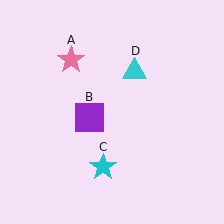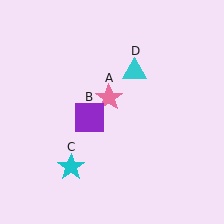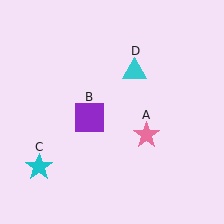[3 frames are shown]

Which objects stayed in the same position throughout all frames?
Purple square (object B) and cyan triangle (object D) remained stationary.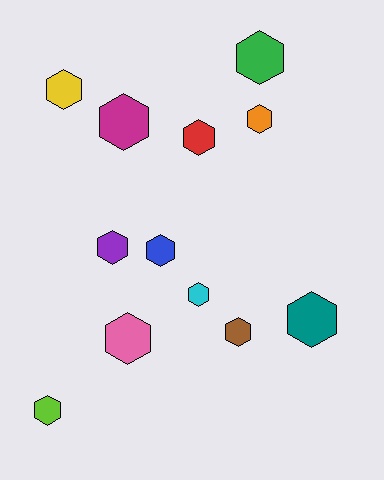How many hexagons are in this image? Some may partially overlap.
There are 12 hexagons.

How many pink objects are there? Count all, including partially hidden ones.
There is 1 pink object.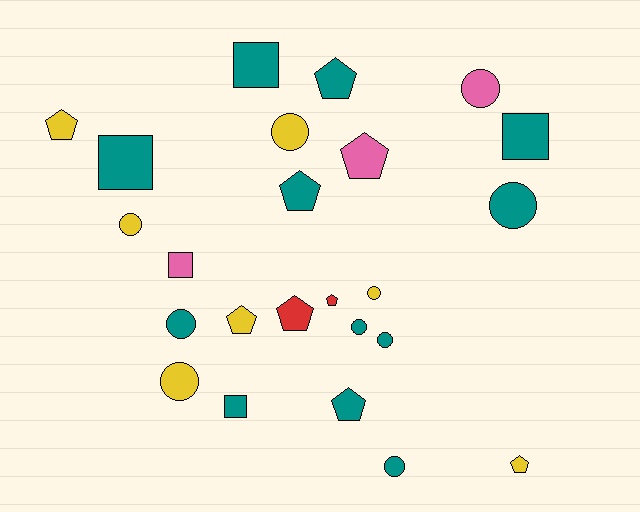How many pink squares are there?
There is 1 pink square.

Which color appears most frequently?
Teal, with 12 objects.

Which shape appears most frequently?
Circle, with 10 objects.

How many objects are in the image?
There are 24 objects.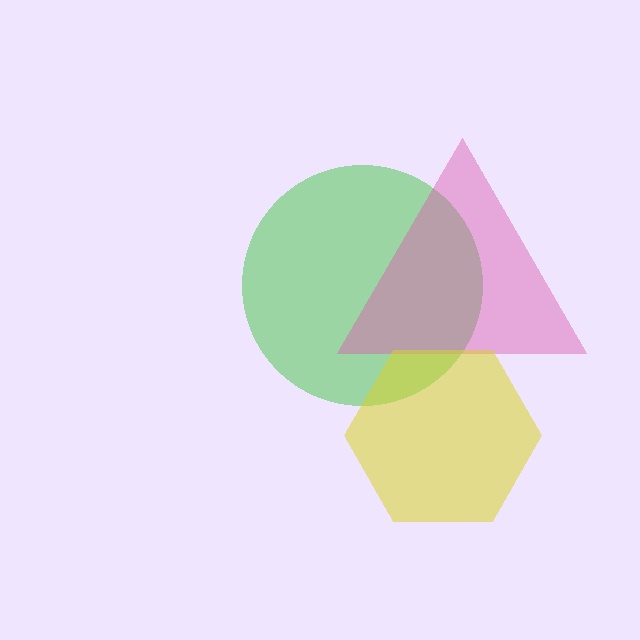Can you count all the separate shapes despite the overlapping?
Yes, there are 3 separate shapes.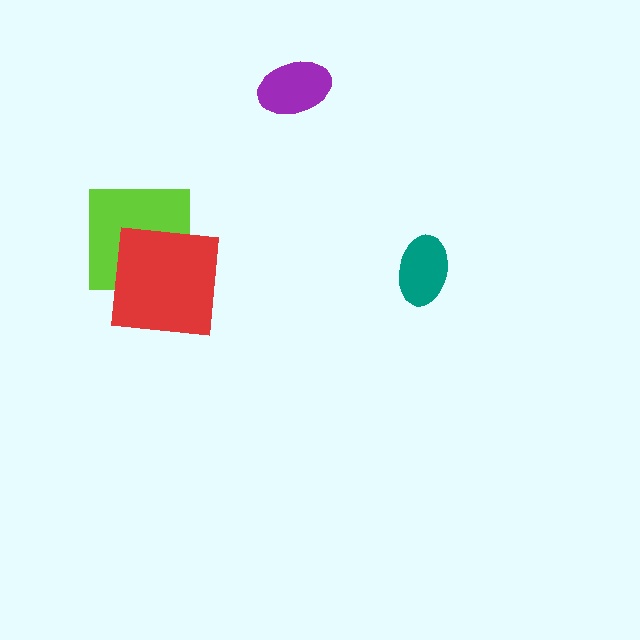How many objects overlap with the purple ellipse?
0 objects overlap with the purple ellipse.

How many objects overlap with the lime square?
1 object overlaps with the lime square.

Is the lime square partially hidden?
Yes, it is partially covered by another shape.